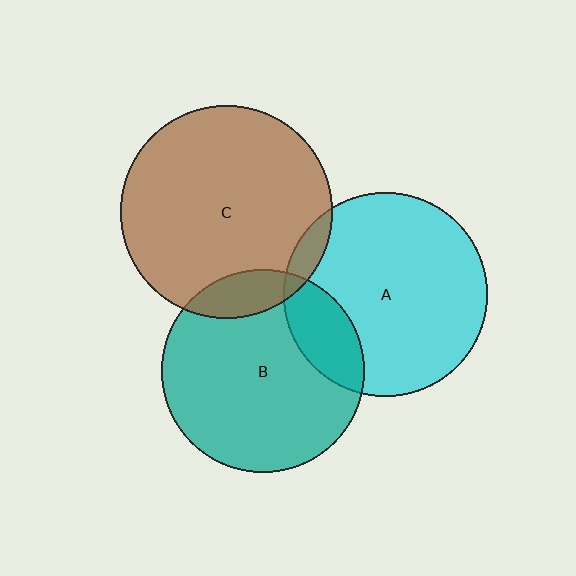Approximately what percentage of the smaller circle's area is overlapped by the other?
Approximately 5%.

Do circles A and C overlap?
Yes.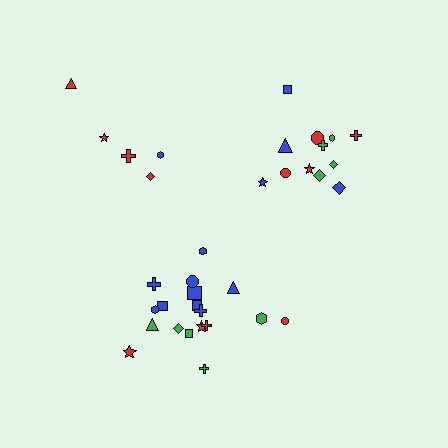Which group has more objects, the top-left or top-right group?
The top-right group.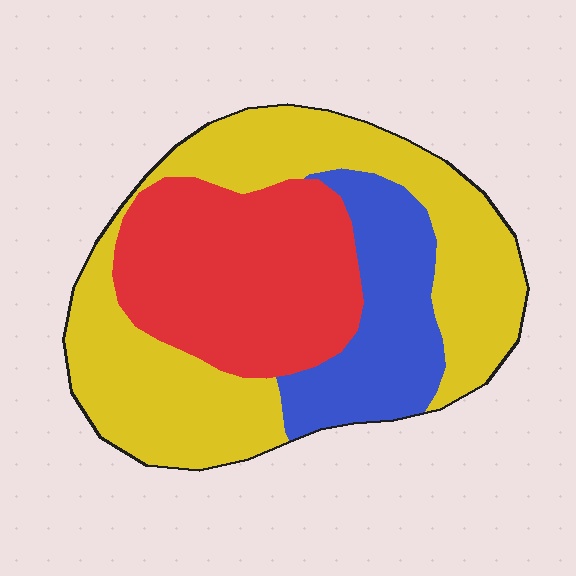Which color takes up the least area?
Blue, at roughly 20%.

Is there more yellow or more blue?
Yellow.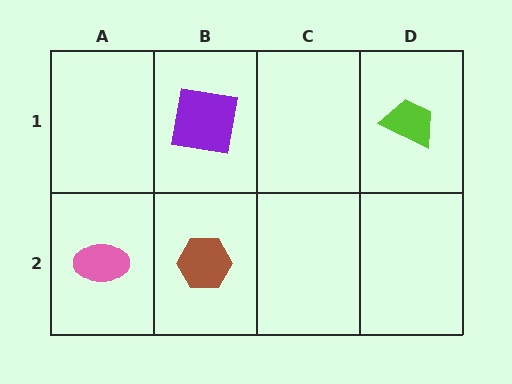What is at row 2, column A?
A pink ellipse.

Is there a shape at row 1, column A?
No, that cell is empty.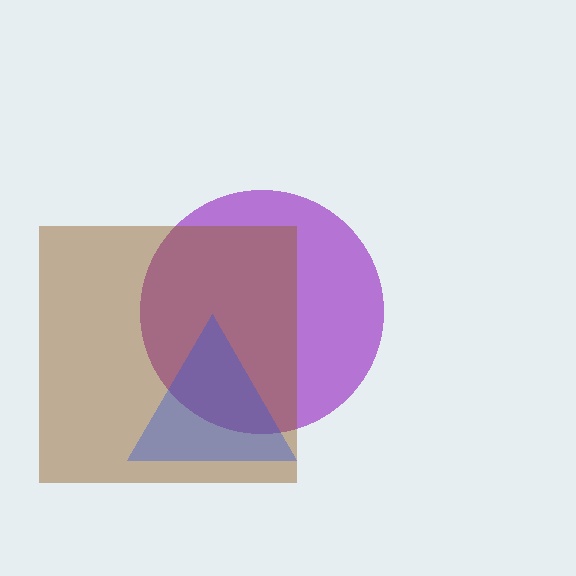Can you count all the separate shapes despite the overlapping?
Yes, there are 3 separate shapes.